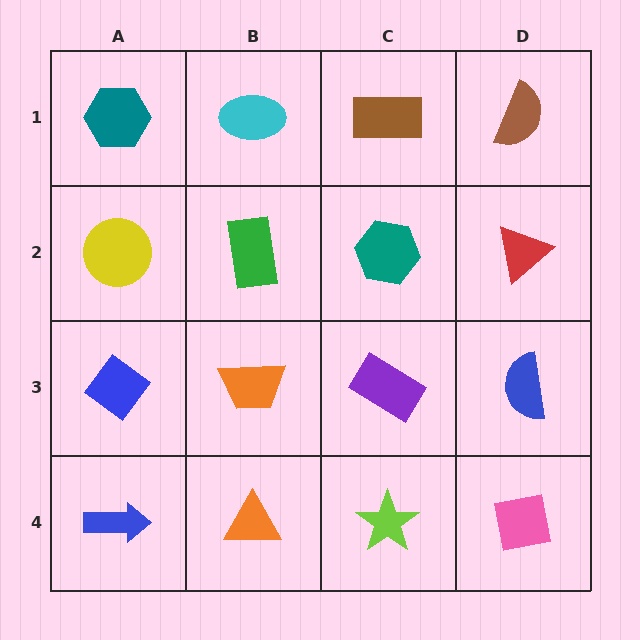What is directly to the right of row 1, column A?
A cyan ellipse.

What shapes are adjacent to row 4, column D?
A blue semicircle (row 3, column D), a lime star (row 4, column C).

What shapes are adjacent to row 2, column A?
A teal hexagon (row 1, column A), a blue diamond (row 3, column A), a green rectangle (row 2, column B).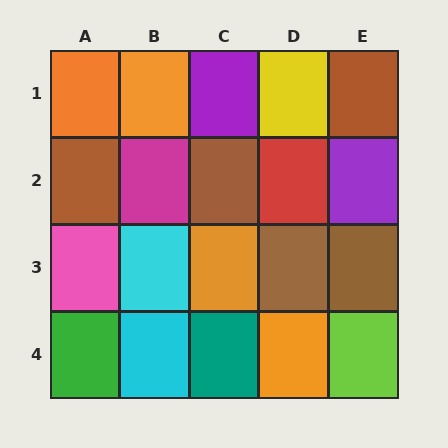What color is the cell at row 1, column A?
Orange.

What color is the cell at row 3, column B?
Cyan.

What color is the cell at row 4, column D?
Orange.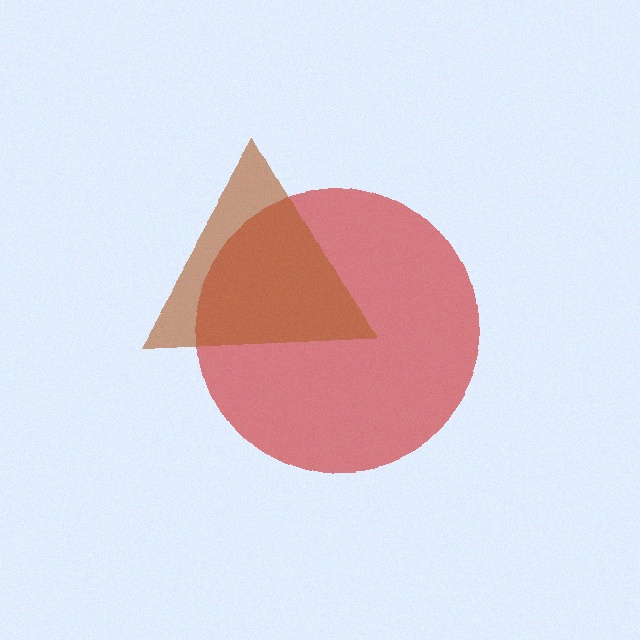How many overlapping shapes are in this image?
There are 2 overlapping shapes in the image.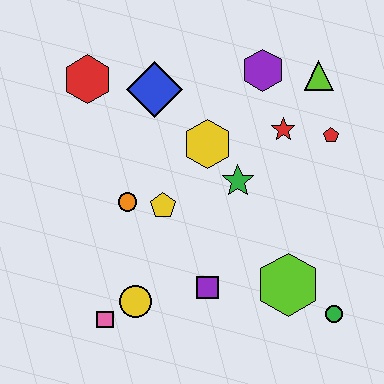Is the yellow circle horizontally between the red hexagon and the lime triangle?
Yes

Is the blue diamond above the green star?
Yes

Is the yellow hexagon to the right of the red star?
No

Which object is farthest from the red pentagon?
The pink square is farthest from the red pentagon.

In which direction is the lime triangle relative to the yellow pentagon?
The lime triangle is to the right of the yellow pentagon.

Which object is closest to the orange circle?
The yellow pentagon is closest to the orange circle.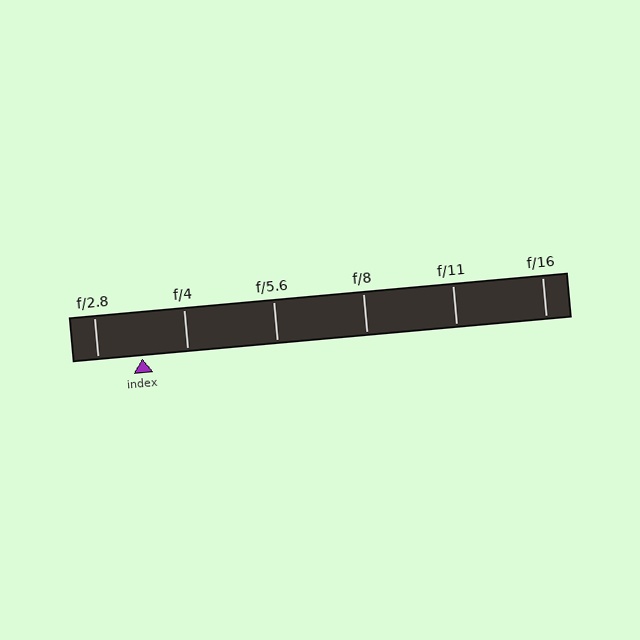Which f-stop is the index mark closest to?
The index mark is closest to f/2.8.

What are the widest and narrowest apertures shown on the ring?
The widest aperture shown is f/2.8 and the narrowest is f/16.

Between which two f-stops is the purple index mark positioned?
The index mark is between f/2.8 and f/4.